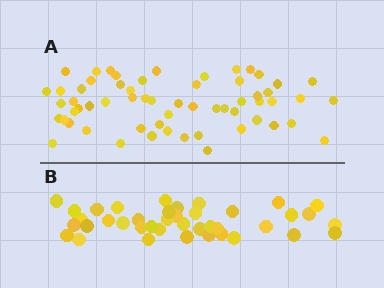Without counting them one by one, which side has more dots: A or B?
Region A (the top region) has more dots.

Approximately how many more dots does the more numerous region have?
Region A has approximately 20 more dots than region B.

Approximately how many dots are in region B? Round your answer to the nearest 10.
About 40 dots.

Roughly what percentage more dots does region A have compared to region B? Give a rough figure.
About 50% more.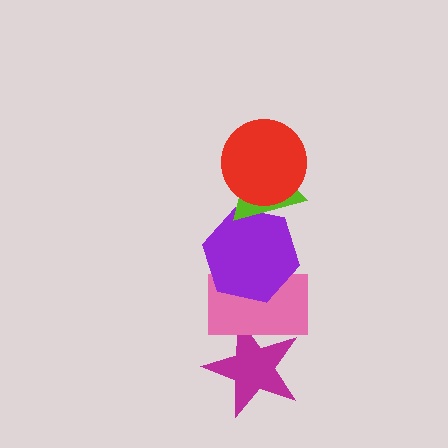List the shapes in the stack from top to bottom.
From top to bottom: the red circle, the lime triangle, the purple hexagon, the pink rectangle, the magenta star.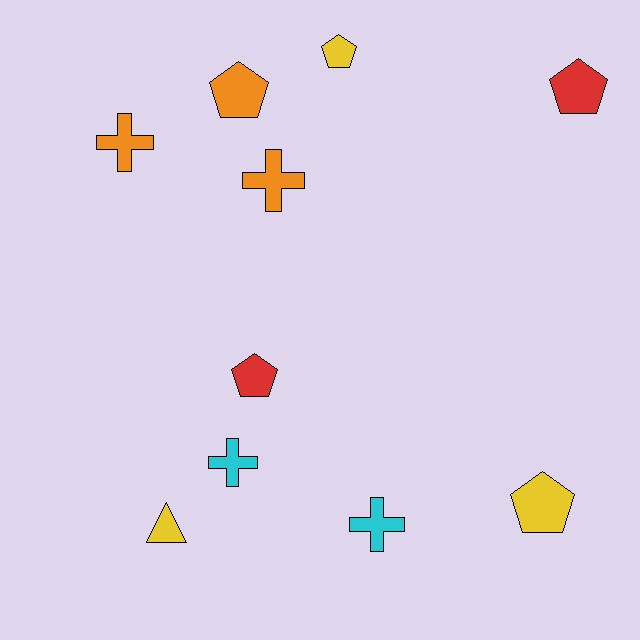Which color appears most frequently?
Orange, with 3 objects.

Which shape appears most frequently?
Pentagon, with 5 objects.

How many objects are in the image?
There are 10 objects.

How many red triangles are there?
There are no red triangles.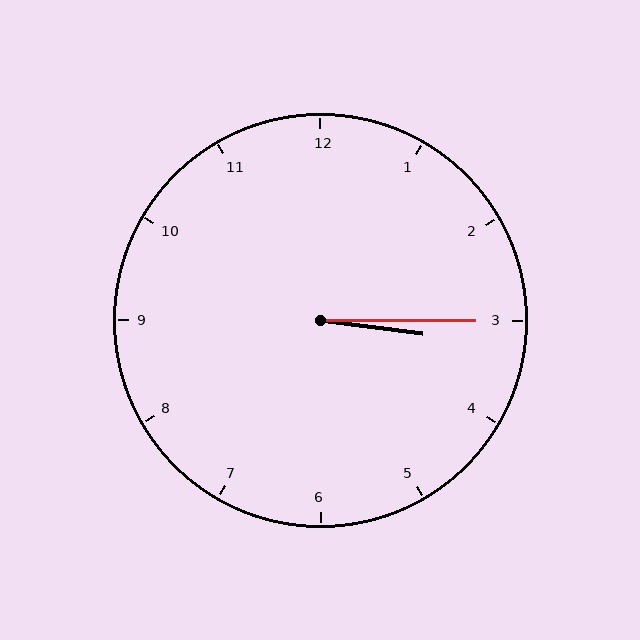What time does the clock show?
3:15.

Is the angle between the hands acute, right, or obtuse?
It is acute.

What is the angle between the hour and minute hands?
Approximately 8 degrees.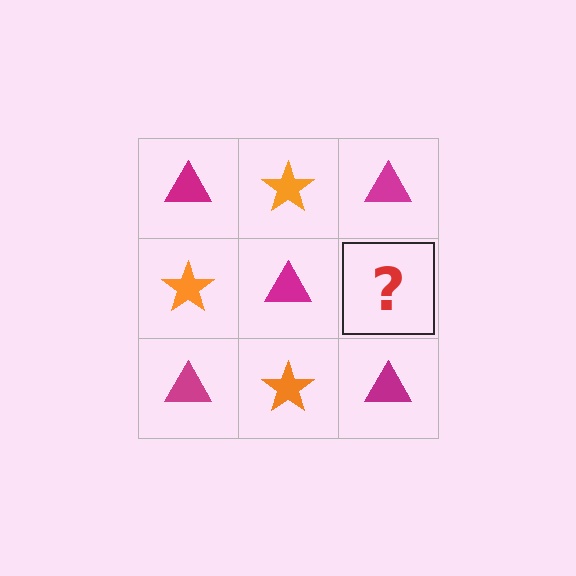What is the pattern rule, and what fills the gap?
The rule is that it alternates magenta triangle and orange star in a checkerboard pattern. The gap should be filled with an orange star.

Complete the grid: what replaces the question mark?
The question mark should be replaced with an orange star.